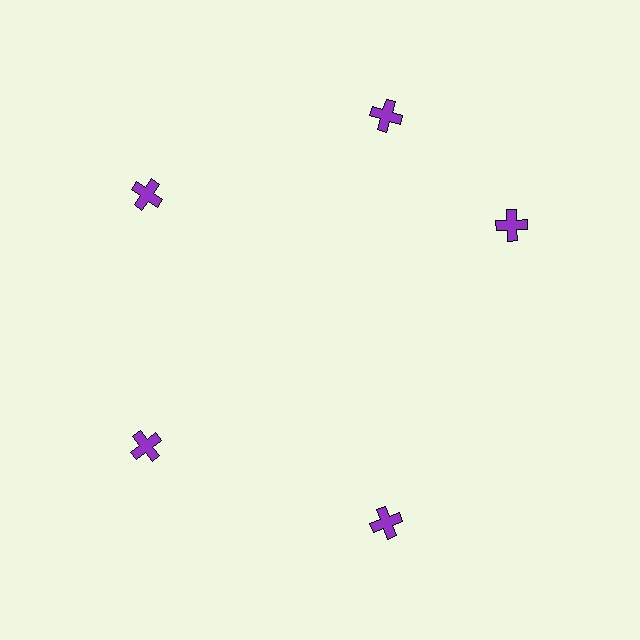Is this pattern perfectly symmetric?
No. The 5 purple crosses are arranged in a ring, but one element near the 3 o'clock position is rotated out of alignment along the ring, breaking the 5-fold rotational symmetry.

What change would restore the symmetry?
The symmetry would be restored by rotating it back into even spacing with its neighbors so that all 5 crosses sit at equal angles and equal distance from the center.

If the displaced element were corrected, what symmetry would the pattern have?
It would have 5-fold rotational symmetry — the pattern would map onto itself every 72 degrees.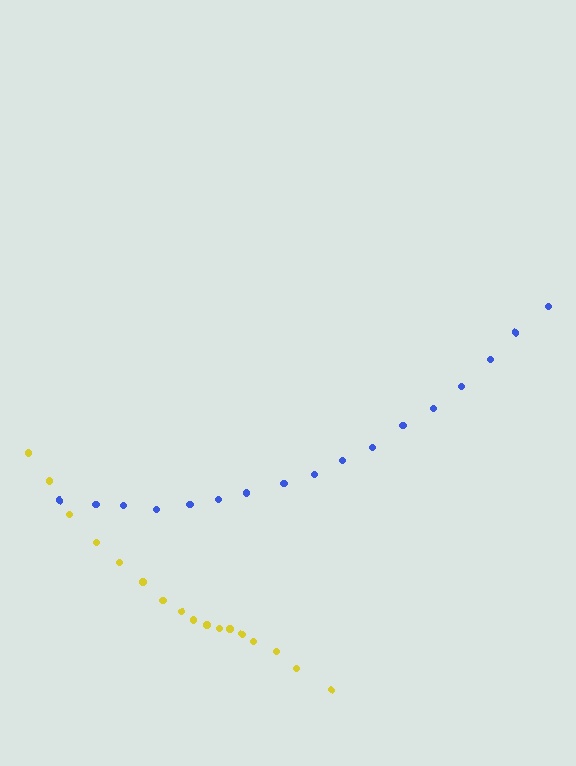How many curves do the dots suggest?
There are 2 distinct paths.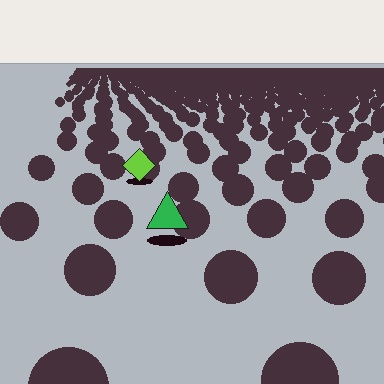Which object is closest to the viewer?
The green triangle is closest. The texture marks near it are larger and more spread out.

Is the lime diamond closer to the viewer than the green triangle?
No. The green triangle is closer — you can tell from the texture gradient: the ground texture is coarser near it.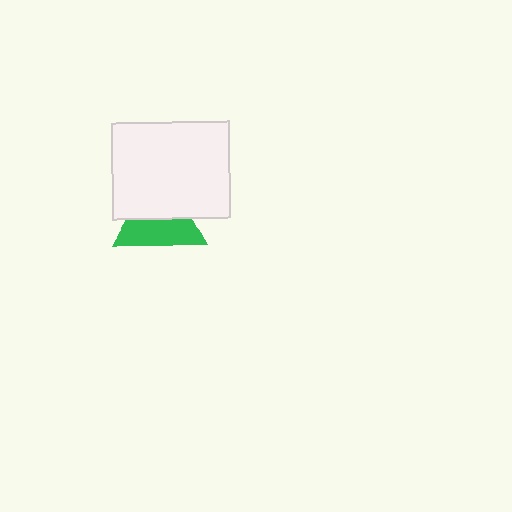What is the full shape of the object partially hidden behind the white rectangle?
The partially hidden object is a green triangle.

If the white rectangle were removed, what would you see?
You would see the complete green triangle.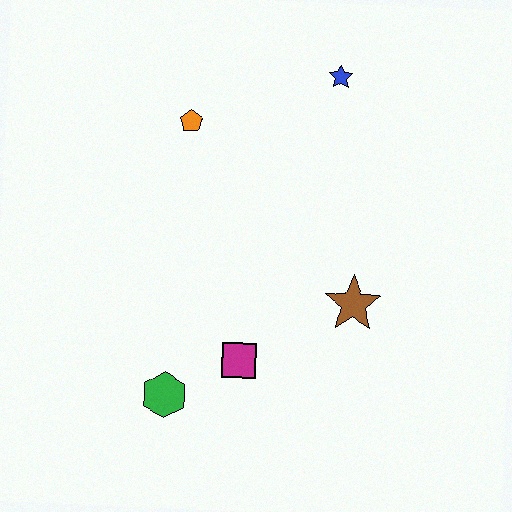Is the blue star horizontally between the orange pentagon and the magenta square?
No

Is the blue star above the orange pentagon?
Yes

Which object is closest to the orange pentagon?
The blue star is closest to the orange pentagon.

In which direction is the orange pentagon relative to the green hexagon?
The orange pentagon is above the green hexagon.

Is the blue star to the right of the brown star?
No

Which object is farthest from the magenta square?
The blue star is farthest from the magenta square.